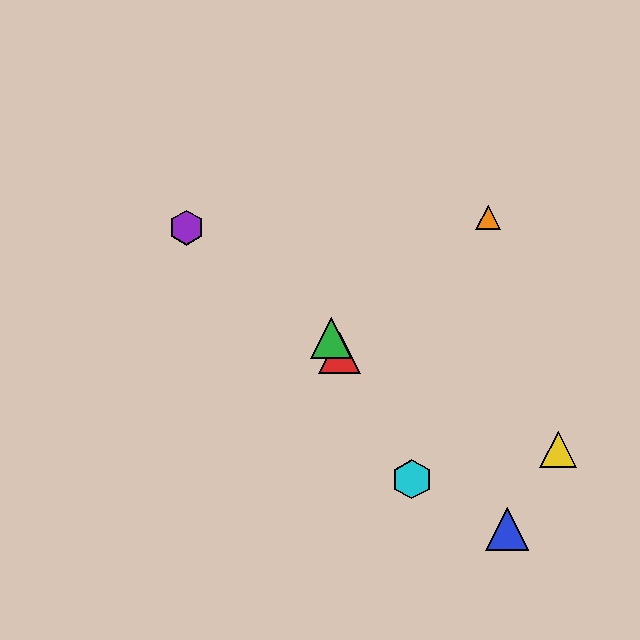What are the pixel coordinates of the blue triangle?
The blue triangle is at (507, 529).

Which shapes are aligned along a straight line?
The red triangle, the green triangle, the cyan hexagon are aligned along a straight line.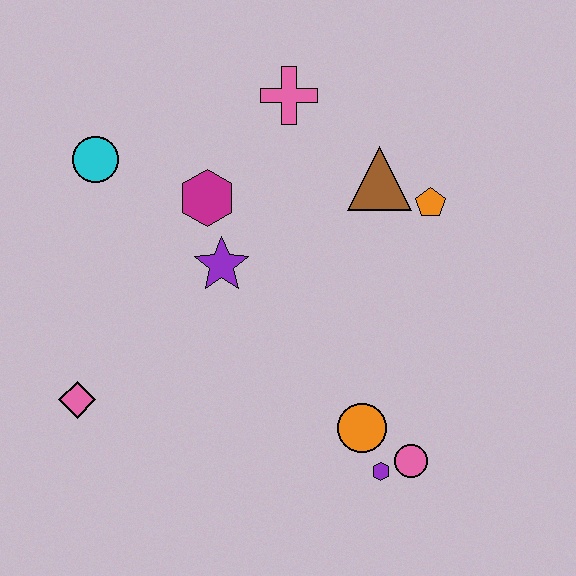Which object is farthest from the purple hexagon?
The cyan circle is farthest from the purple hexagon.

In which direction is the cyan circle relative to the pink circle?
The cyan circle is to the left of the pink circle.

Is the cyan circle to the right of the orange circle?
No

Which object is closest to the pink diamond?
The purple star is closest to the pink diamond.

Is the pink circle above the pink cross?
No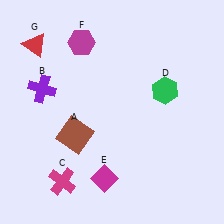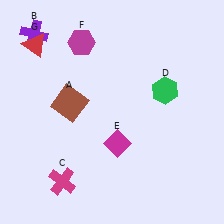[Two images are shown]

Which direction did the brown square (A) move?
The brown square (A) moved up.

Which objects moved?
The objects that moved are: the brown square (A), the purple cross (B), the magenta diamond (E).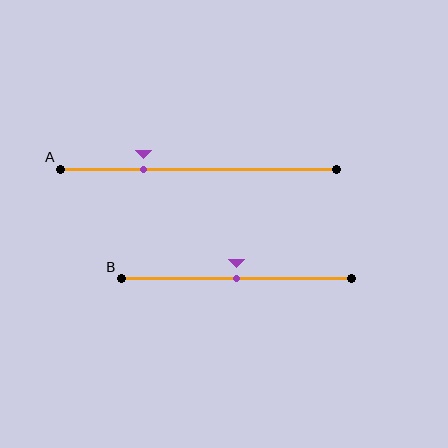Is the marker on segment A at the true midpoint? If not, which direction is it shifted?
No, the marker on segment A is shifted to the left by about 20% of the segment length.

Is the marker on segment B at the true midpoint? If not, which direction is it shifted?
Yes, the marker on segment B is at the true midpoint.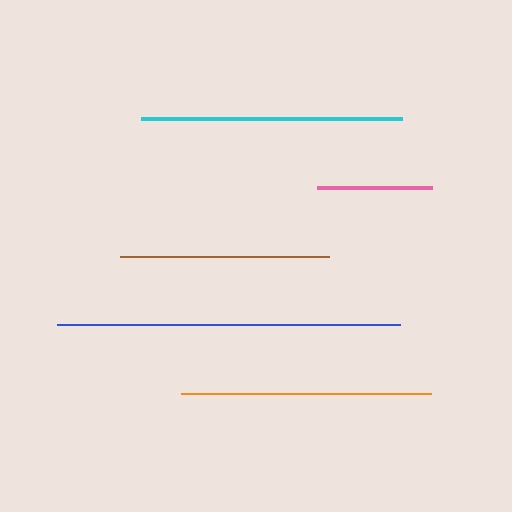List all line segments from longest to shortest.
From longest to shortest: blue, cyan, orange, brown, pink.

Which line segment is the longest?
The blue line is the longest at approximately 343 pixels.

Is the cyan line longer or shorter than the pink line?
The cyan line is longer than the pink line.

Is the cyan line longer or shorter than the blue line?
The blue line is longer than the cyan line.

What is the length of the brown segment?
The brown segment is approximately 209 pixels long.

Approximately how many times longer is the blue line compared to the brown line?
The blue line is approximately 1.6 times the length of the brown line.